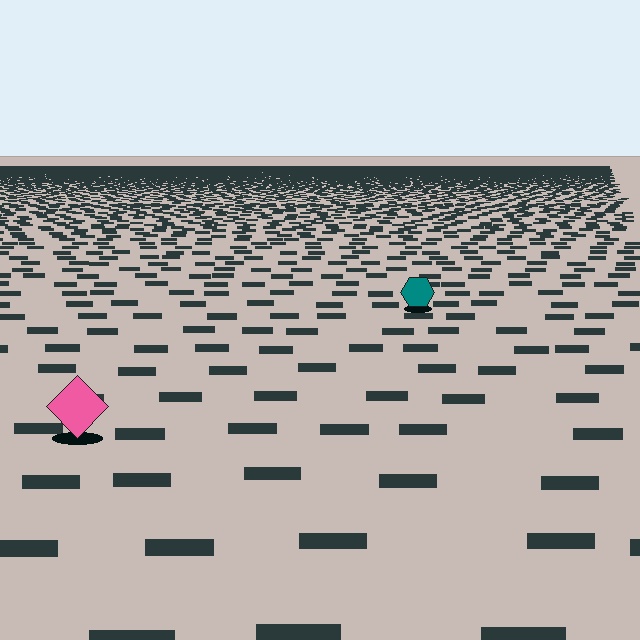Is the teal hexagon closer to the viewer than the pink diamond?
No. The pink diamond is closer — you can tell from the texture gradient: the ground texture is coarser near it.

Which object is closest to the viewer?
The pink diamond is closest. The texture marks near it are larger and more spread out.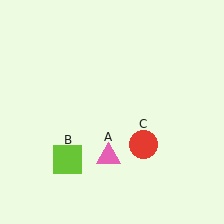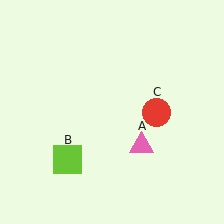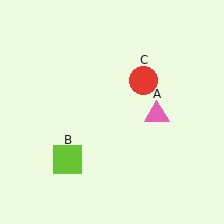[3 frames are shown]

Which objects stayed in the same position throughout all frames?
Lime square (object B) remained stationary.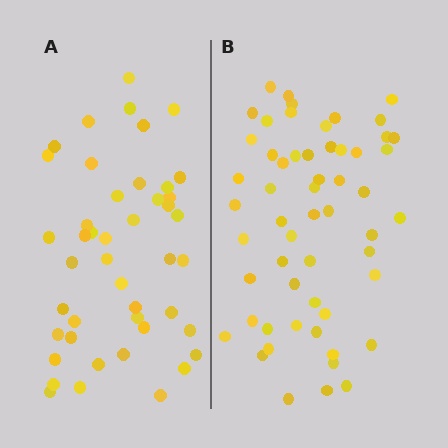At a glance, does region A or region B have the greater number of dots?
Region B (the right region) has more dots.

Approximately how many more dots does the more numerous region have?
Region B has roughly 12 or so more dots than region A.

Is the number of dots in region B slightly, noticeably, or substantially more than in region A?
Region B has only slightly more — the two regions are fairly close. The ratio is roughly 1.2 to 1.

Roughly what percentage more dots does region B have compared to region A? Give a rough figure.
About 25% more.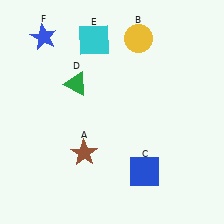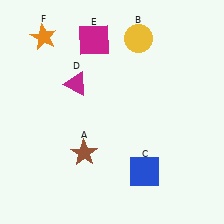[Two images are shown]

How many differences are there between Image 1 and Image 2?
There are 3 differences between the two images.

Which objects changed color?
D changed from green to magenta. E changed from cyan to magenta. F changed from blue to orange.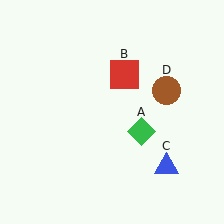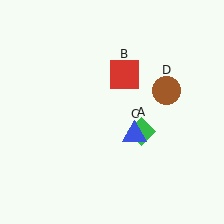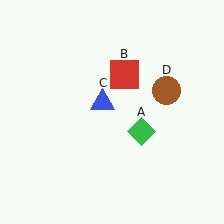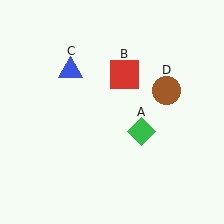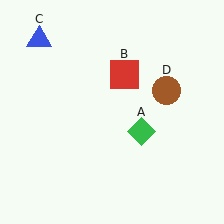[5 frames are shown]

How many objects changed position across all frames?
1 object changed position: blue triangle (object C).